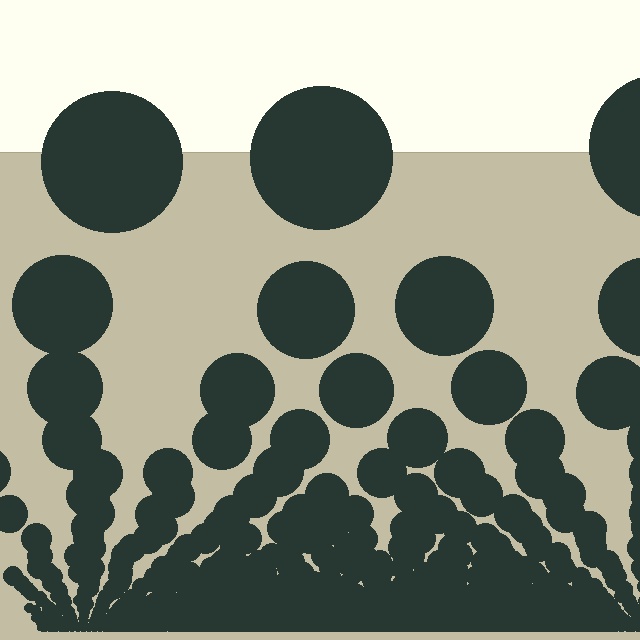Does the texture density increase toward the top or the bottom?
Density increases toward the bottom.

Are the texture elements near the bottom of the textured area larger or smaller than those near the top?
Smaller. The gradient is inverted — elements near the bottom are smaller and denser.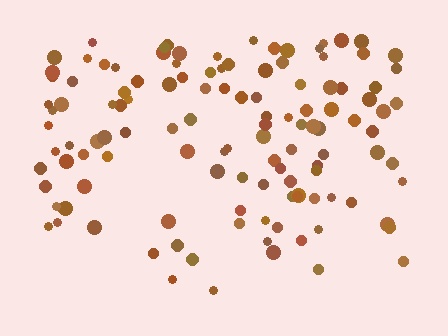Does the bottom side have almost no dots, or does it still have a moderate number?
Still a moderate number, just noticeably fewer than the top.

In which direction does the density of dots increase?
From bottom to top, with the top side densest.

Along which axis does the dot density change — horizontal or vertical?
Vertical.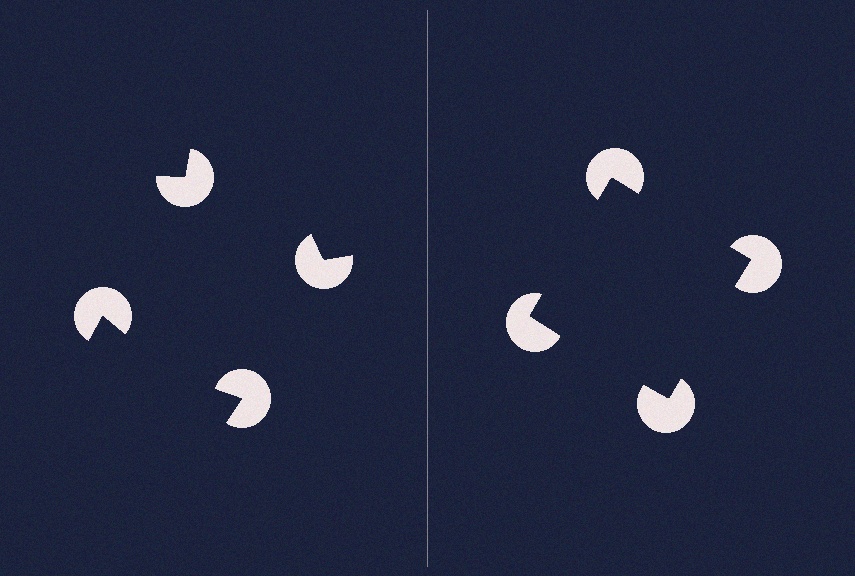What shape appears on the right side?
An illusory square.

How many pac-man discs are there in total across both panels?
8 — 4 on each side.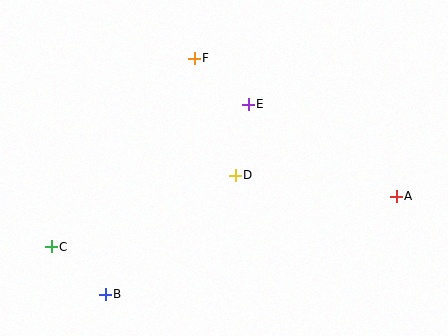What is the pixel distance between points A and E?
The distance between A and E is 174 pixels.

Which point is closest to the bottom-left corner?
Point C is closest to the bottom-left corner.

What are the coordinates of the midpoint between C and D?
The midpoint between C and D is at (143, 211).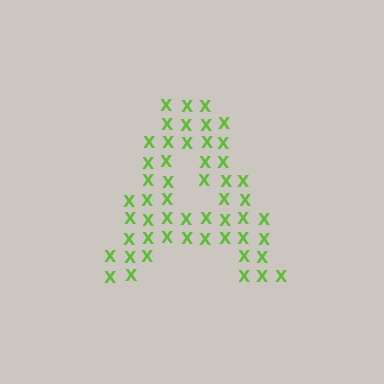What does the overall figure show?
The overall figure shows the letter A.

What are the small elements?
The small elements are letter X's.